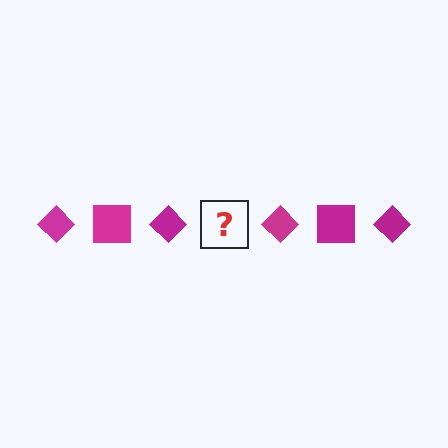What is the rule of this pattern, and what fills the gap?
The rule is that the pattern cycles through diamond, square shapes in magenta. The gap should be filled with a magenta square.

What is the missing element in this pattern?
The missing element is a magenta square.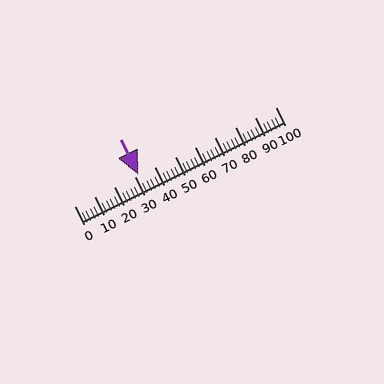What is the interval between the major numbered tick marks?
The major tick marks are spaced 10 units apart.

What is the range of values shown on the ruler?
The ruler shows values from 0 to 100.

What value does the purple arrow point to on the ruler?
The purple arrow points to approximately 32.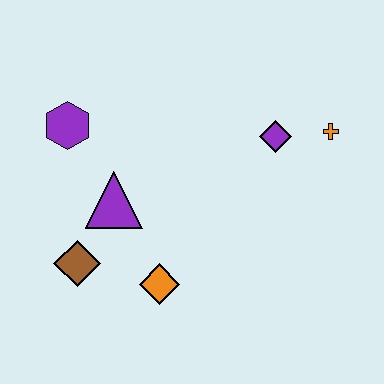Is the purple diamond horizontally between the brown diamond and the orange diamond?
No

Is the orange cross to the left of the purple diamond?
No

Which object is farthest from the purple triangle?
The orange cross is farthest from the purple triangle.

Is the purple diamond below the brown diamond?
No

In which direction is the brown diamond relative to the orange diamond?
The brown diamond is to the left of the orange diamond.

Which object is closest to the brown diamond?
The purple triangle is closest to the brown diamond.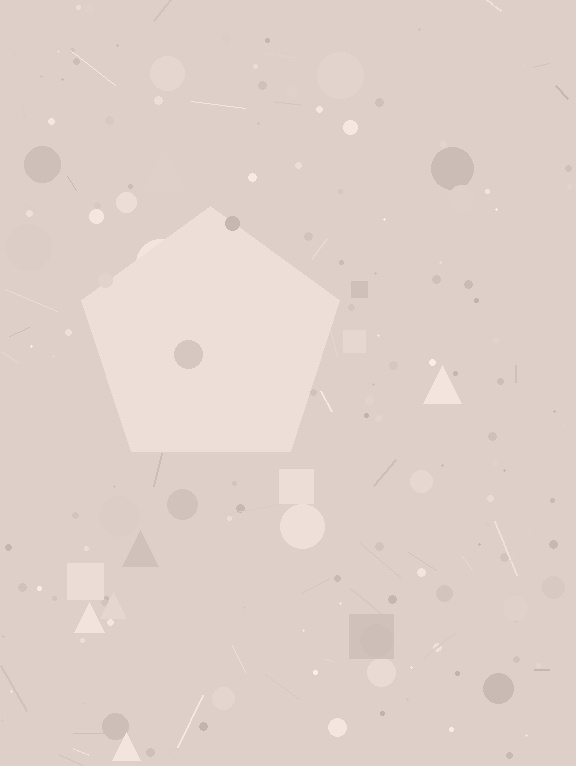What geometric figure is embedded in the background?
A pentagon is embedded in the background.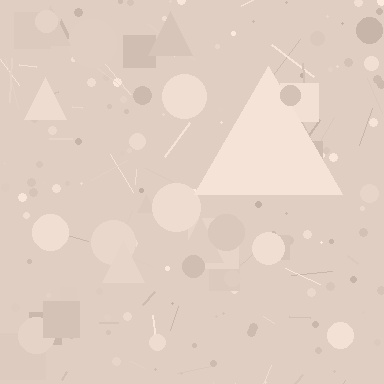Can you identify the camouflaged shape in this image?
The camouflaged shape is a triangle.